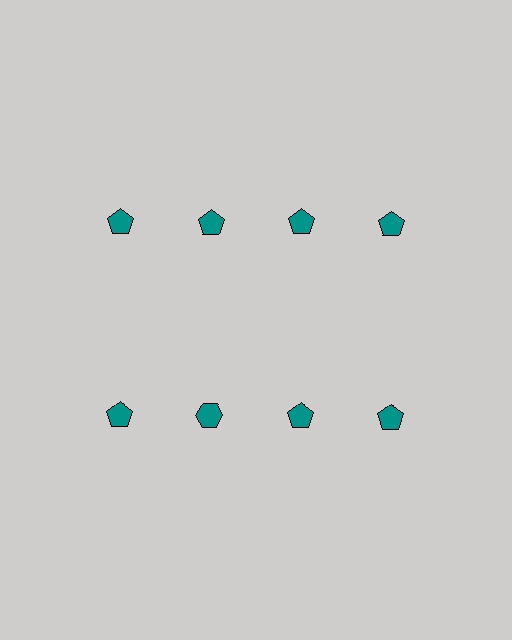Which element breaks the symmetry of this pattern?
The teal hexagon in the second row, second from left column breaks the symmetry. All other shapes are teal pentagons.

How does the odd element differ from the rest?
It has a different shape: hexagon instead of pentagon.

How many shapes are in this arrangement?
There are 8 shapes arranged in a grid pattern.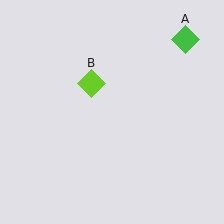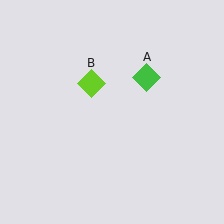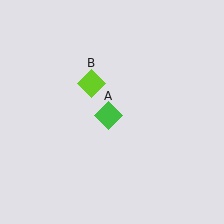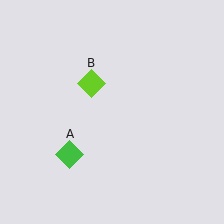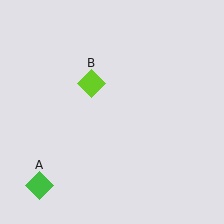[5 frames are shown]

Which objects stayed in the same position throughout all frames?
Lime diamond (object B) remained stationary.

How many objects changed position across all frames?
1 object changed position: green diamond (object A).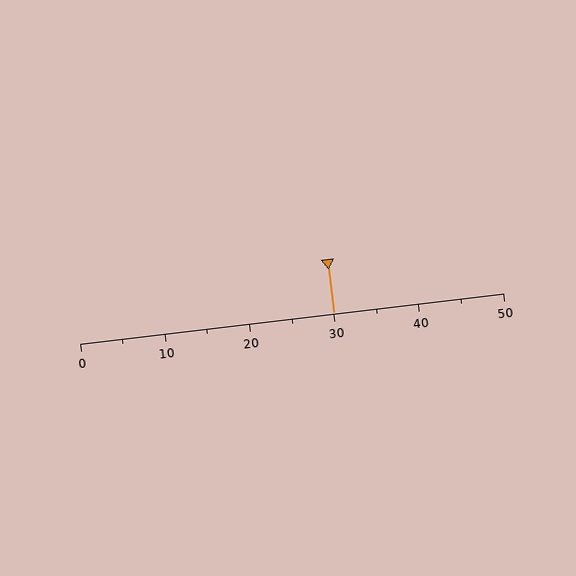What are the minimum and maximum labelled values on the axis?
The axis runs from 0 to 50.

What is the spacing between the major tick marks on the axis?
The major ticks are spaced 10 apart.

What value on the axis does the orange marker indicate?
The marker indicates approximately 30.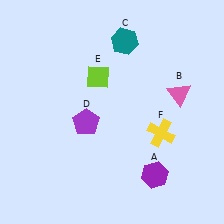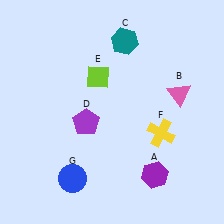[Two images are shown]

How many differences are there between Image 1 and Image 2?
There is 1 difference between the two images.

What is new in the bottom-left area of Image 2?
A blue circle (G) was added in the bottom-left area of Image 2.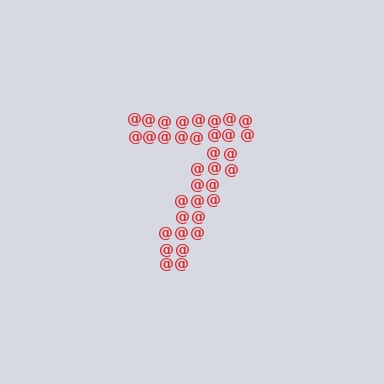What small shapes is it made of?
It is made of small at signs.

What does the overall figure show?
The overall figure shows the digit 7.